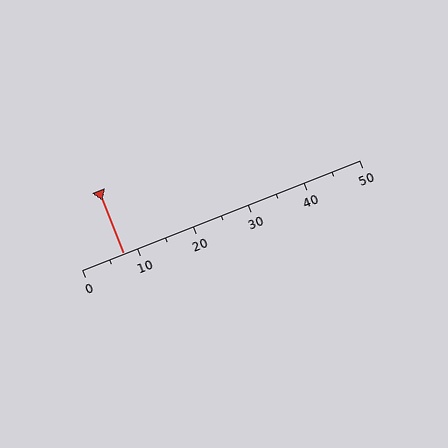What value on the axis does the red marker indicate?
The marker indicates approximately 7.5.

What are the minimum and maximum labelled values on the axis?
The axis runs from 0 to 50.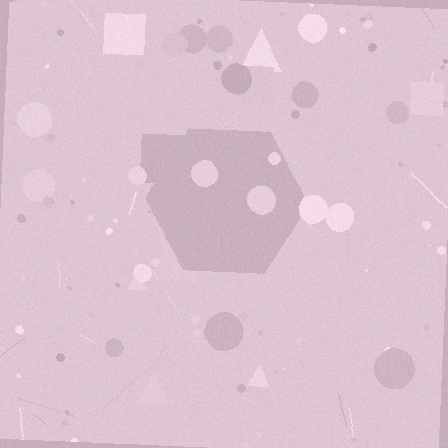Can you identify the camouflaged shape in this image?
The camouflaged shape is a hexagon.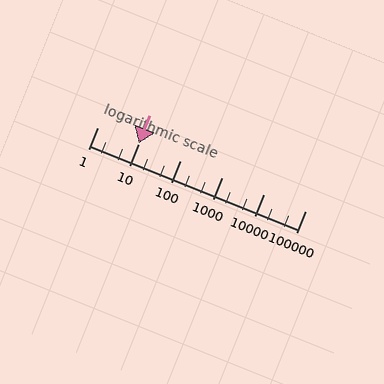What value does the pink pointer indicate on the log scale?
The pointer indicates approximately 9.9.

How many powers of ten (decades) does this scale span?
The scale spans 5 decades, from 1 to 100000.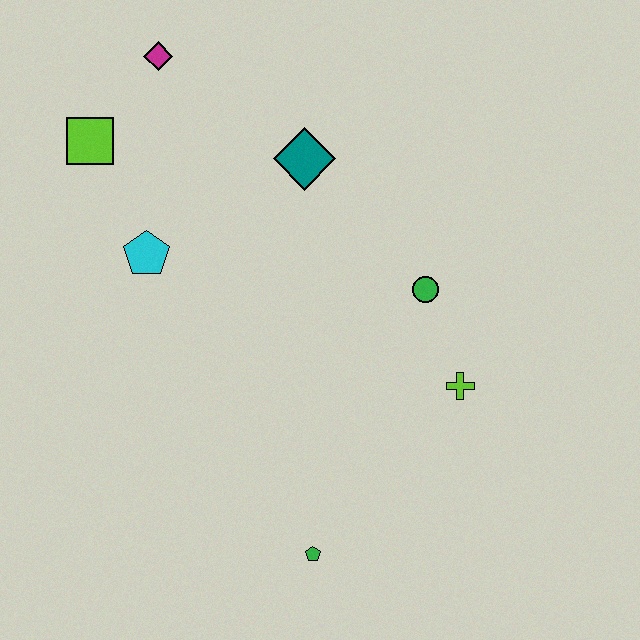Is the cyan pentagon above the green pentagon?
Yes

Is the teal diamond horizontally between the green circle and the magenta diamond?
Yes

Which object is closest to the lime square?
The magenta diamond is closest to the lime square.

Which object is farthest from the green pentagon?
The magenta diamond is farthest from the green pentagon.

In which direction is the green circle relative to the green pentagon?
The green circle is above the green pentagon.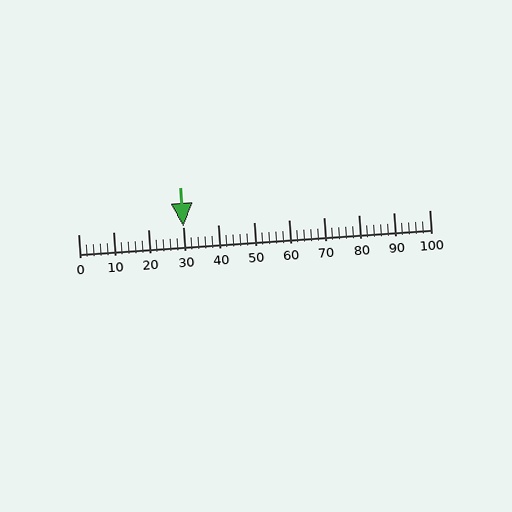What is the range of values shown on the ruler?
The ruler shows values from 0 to 100.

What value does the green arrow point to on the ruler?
The green arrow points to approximately 30.